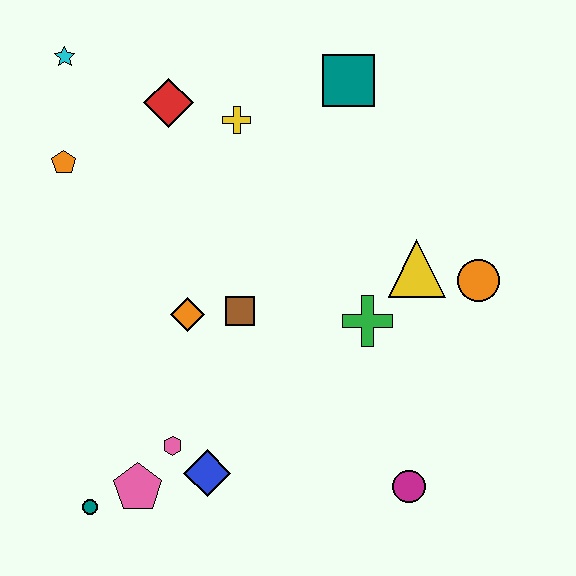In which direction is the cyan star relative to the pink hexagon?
The cyan star is above the pink hexagon.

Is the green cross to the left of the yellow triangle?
Yes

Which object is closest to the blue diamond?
The pink hexagon is closest to the blue diamond.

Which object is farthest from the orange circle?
The cyan star is farthest from the orange circle.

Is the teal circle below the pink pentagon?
Yes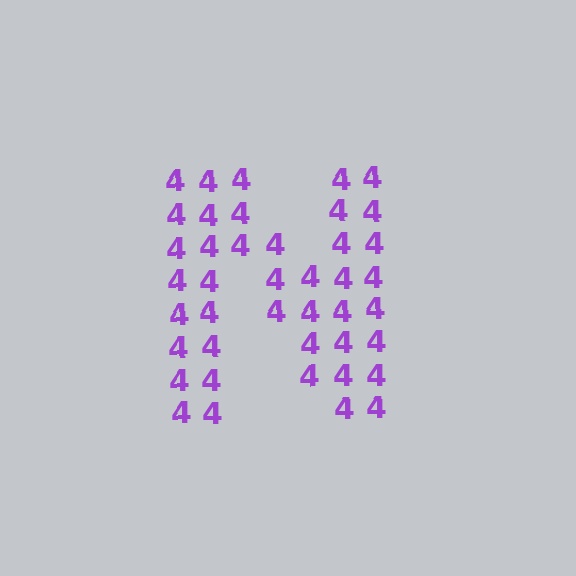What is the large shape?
The large shape is the letter N.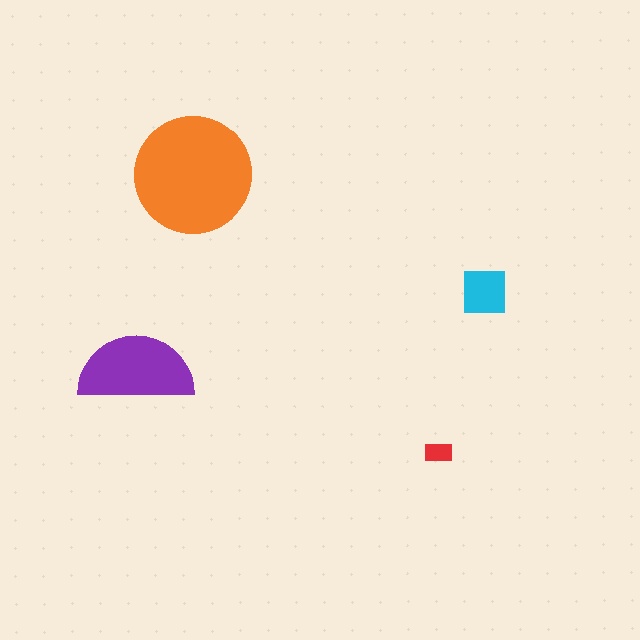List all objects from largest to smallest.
The orange circle, the purple semicircle, the cyan square, the red rectangle.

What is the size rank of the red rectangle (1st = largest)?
4th.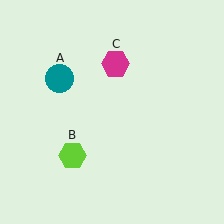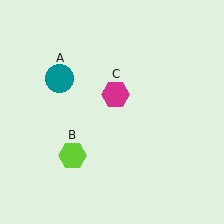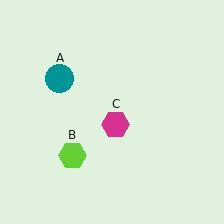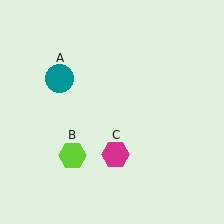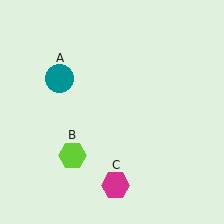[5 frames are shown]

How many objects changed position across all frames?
1 object changed position: magenta hexagon (object C).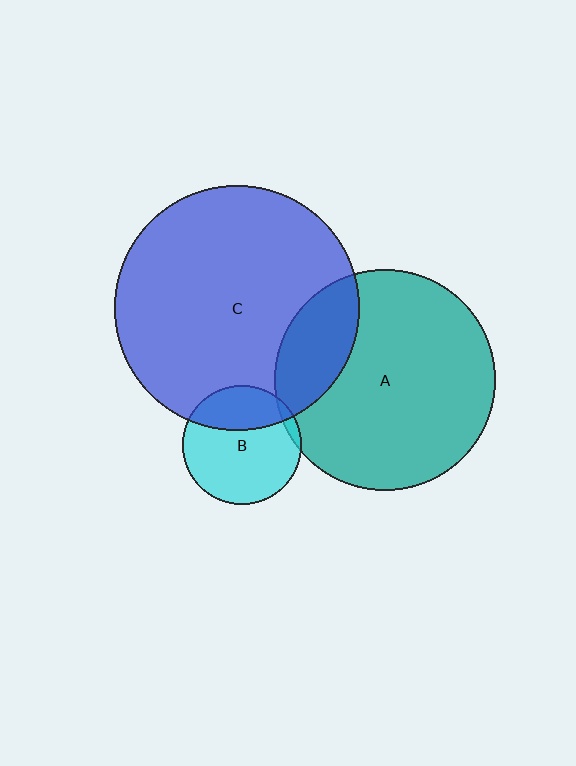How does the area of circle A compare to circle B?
Approximately 3.5 times.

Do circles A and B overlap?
Yes.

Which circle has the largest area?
Circle C (blue).